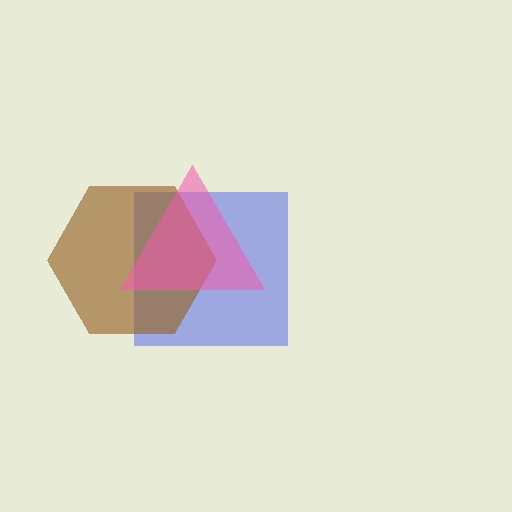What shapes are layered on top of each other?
The layered shapes are: a blue square, a brown hexagon, a pink triangle.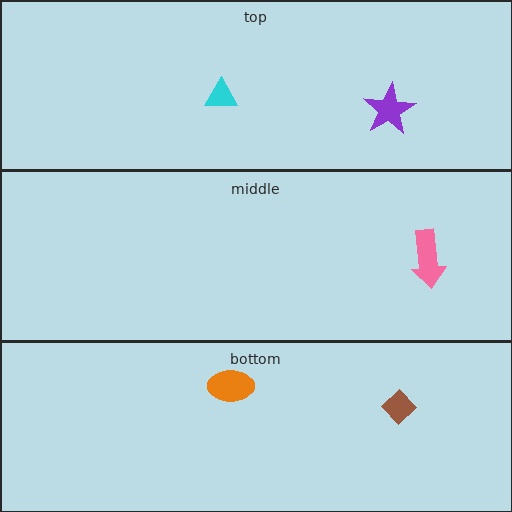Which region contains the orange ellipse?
The bottom region.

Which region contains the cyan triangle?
The top region.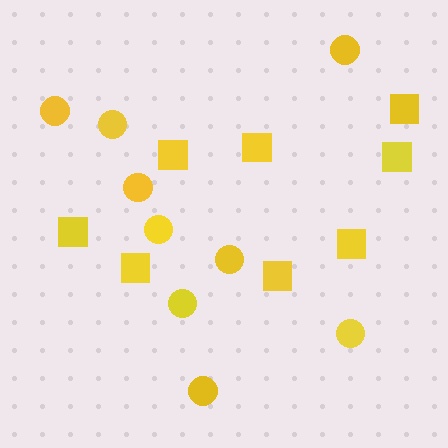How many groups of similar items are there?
There are 2 groups: one group of circles (9) and one group of squares (8).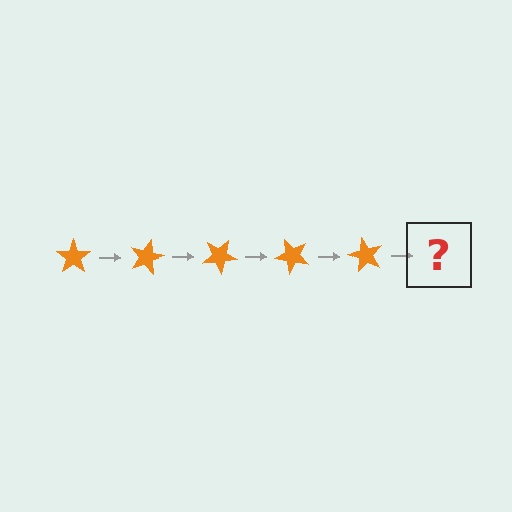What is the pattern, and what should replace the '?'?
The pattern is that the star rotates 15 degrees each step. The '?' should be an orange star rotated 75 degrees.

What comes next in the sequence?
The next element should be an orange star rotated 75 degrees.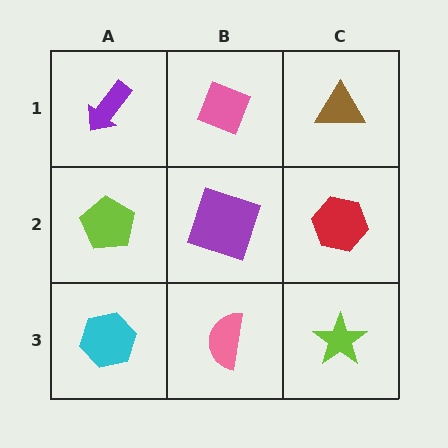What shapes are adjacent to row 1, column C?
A red hexagon (row 2, column C), a pink diamond (row 1, column B).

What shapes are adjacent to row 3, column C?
A red hexagon (row 2, column C), a pink semicircle (row 3, column B).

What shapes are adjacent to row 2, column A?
A purple arrow (row 1, column A), a cyan hexagon (row 3, column A), a purple square (row 2, column B).